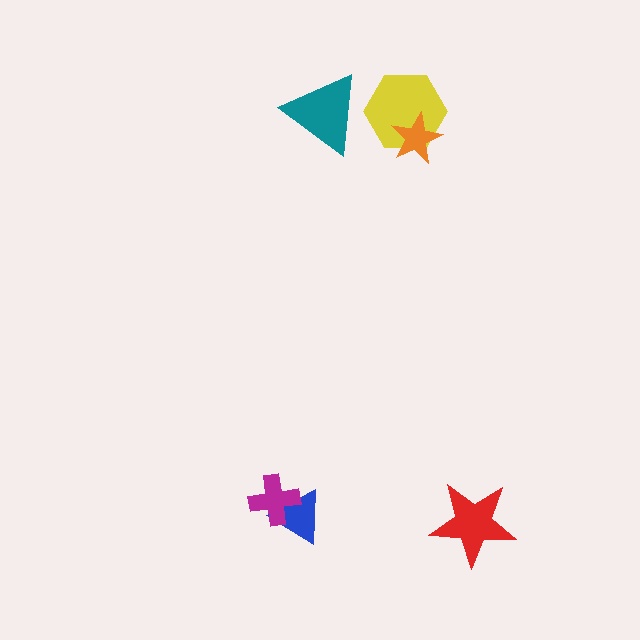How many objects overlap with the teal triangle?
0 objects overlap with the teal triangle.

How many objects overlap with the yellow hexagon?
1 object overlaps with the yellow hexagon.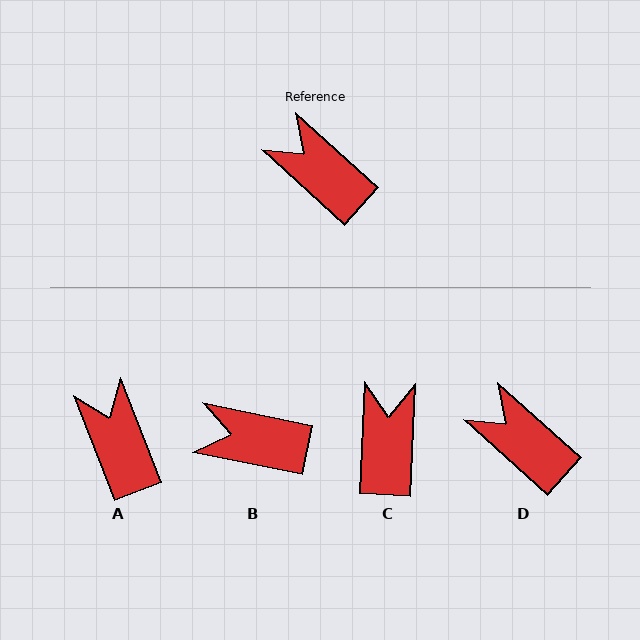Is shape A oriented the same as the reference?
No, it is off by about 27 degrees.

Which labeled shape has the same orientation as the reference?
D.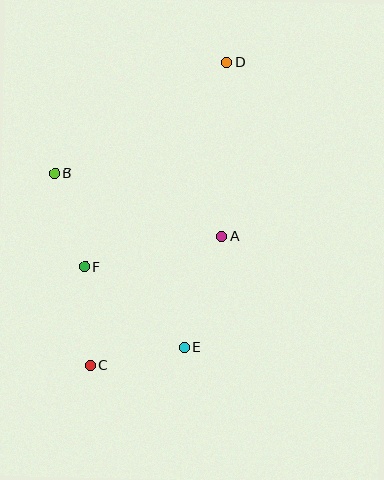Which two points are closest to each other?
Points C and E are closest to each other.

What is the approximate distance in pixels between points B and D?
The distance between B and D is approximately 205 pixels.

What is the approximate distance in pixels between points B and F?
The distance between B and F is approximately 98 pixels.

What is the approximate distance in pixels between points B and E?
The distance between B and E is approximately 216 pixels.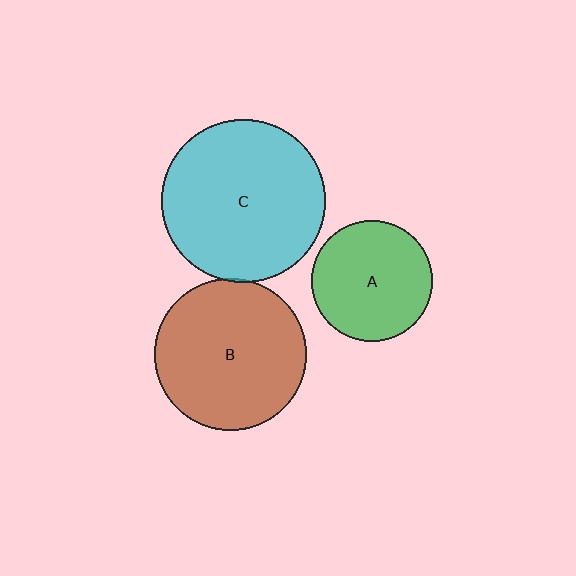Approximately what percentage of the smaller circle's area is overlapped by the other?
Approximately 5%.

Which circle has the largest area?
Circle C (cyan).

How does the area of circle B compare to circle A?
Approximately 1.6 times.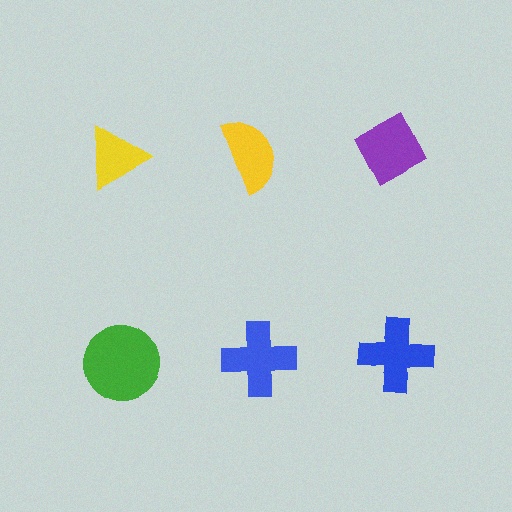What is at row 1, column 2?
A yellow semicircle.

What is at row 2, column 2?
A blue cross.